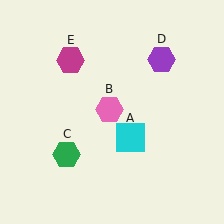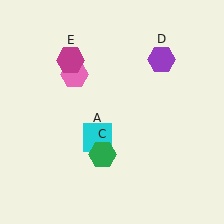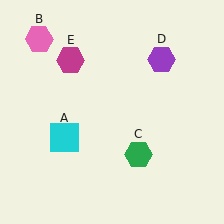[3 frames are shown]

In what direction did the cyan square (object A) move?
The cyan square (object A) moved left.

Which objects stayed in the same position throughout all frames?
Purple hexagon (object D) and magenta hexagon (object E) remained stationary.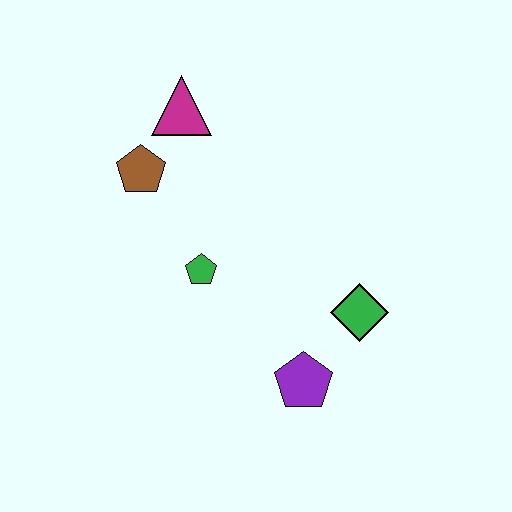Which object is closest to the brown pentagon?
The magenta triangle is closest to the brown pentagon.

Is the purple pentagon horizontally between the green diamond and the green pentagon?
Yes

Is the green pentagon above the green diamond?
Yes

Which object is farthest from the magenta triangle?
The purple pentagon is farthest from the magenta triangle.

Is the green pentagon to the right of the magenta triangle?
Yes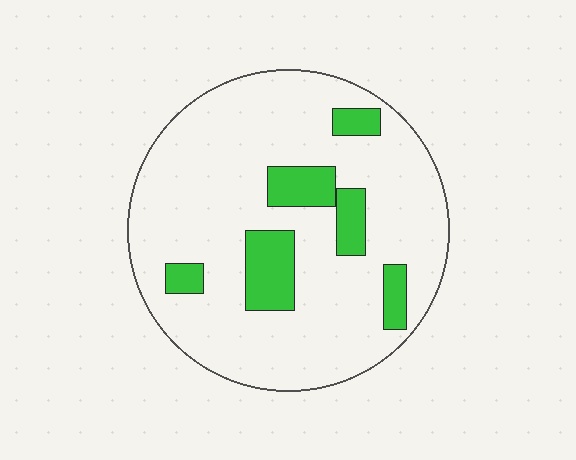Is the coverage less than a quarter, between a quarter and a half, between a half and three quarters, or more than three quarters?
Less than a quarter.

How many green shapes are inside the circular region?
6.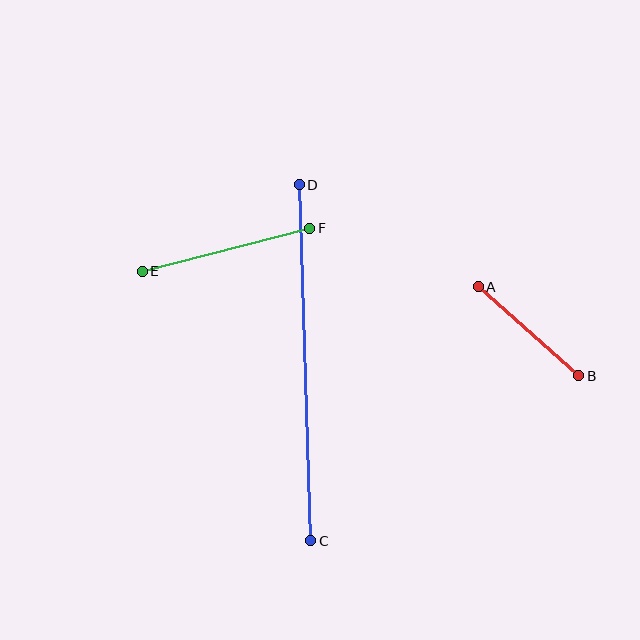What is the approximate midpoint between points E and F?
The midpoint is at approximately (226, 250) pixels.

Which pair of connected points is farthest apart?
Points C and D are farthest apart.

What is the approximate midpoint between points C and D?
The midpoint is at approximately (305, 363) pixels.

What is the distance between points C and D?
The distance is approximately 356 pixels.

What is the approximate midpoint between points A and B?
The midpoint is at approximately (529, 331) pixels.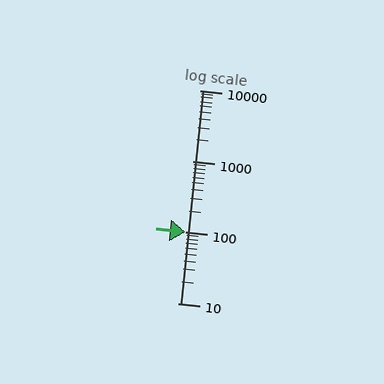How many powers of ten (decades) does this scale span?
The scale spans 3 decades, from 10 to 10000.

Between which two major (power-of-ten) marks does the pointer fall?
The pointer is between 100 and 1000.